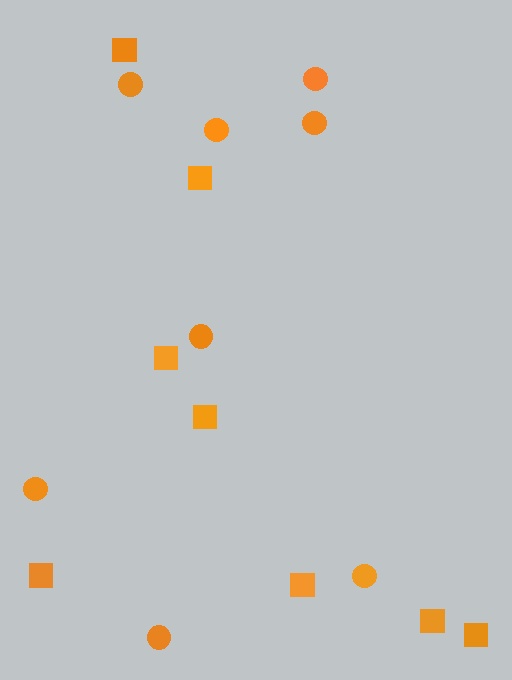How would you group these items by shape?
There are 2 groups: one group of squares (8) and one group of circles (8).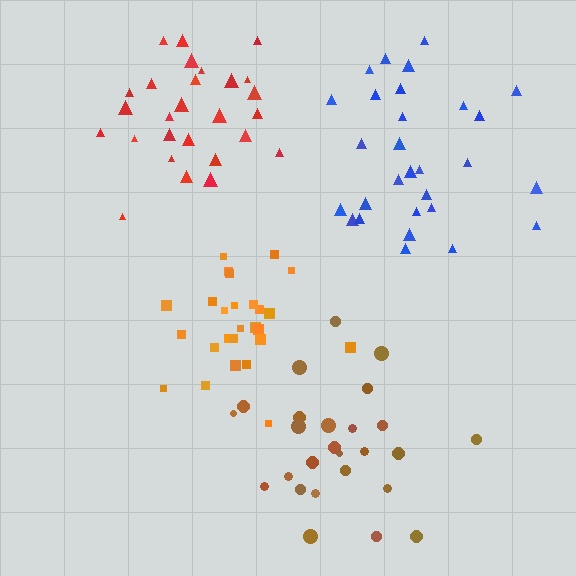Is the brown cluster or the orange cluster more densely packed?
Orange.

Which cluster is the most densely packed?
Orange.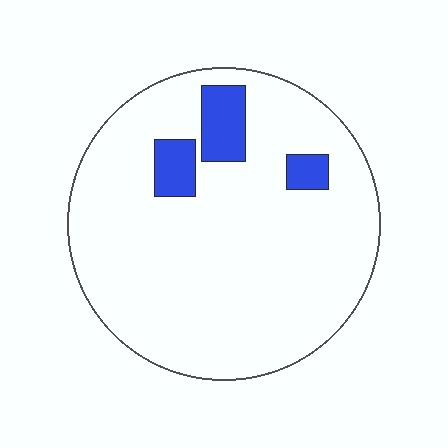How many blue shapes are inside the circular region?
3.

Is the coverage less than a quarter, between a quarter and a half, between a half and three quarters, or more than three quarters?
Less than a quarter.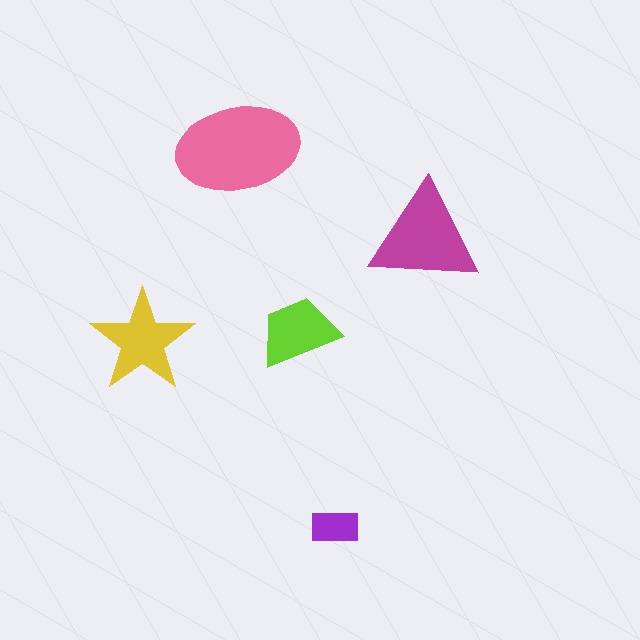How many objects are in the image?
There are 5 objects in the image.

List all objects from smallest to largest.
The purple rectangle, the lime trapezoid, the yellow star, the magenta triangle, the pink ellipse.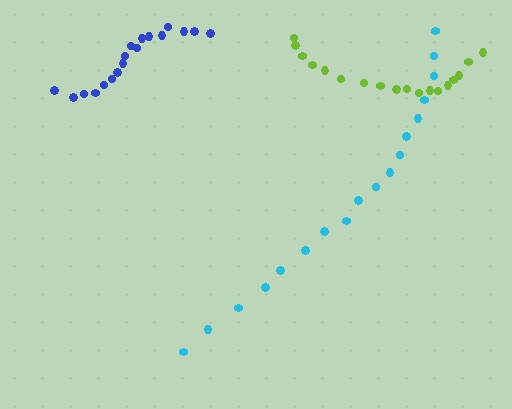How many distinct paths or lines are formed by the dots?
There are 3 distinct paths.